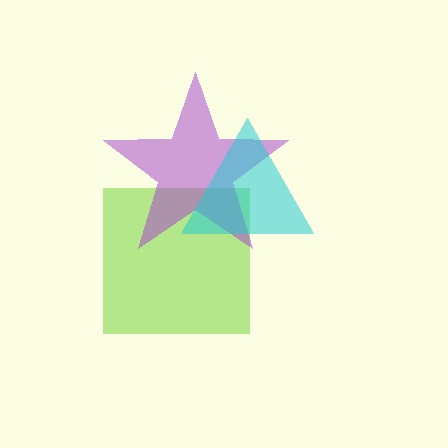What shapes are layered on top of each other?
The layered shapes are: a lime square, a purple star, a cyan triangle.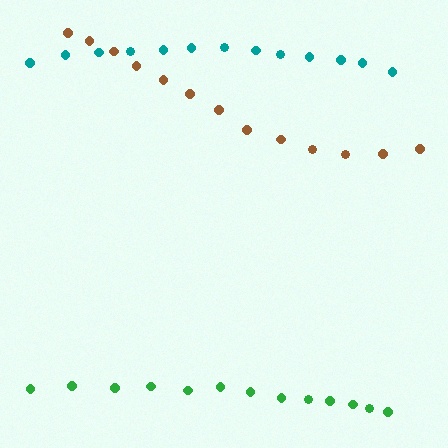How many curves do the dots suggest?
There are 3 distinct paths.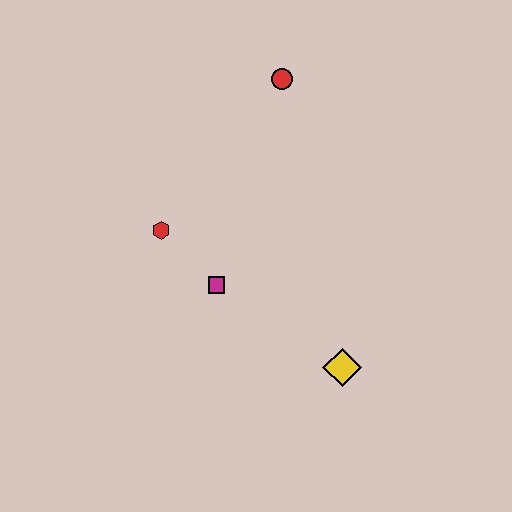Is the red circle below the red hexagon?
No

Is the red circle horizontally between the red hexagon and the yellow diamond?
Yes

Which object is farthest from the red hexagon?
The yellow diamond is farthest from the red hexagon.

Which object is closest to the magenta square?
The red hexagon is closest to the magenta square.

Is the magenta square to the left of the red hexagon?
No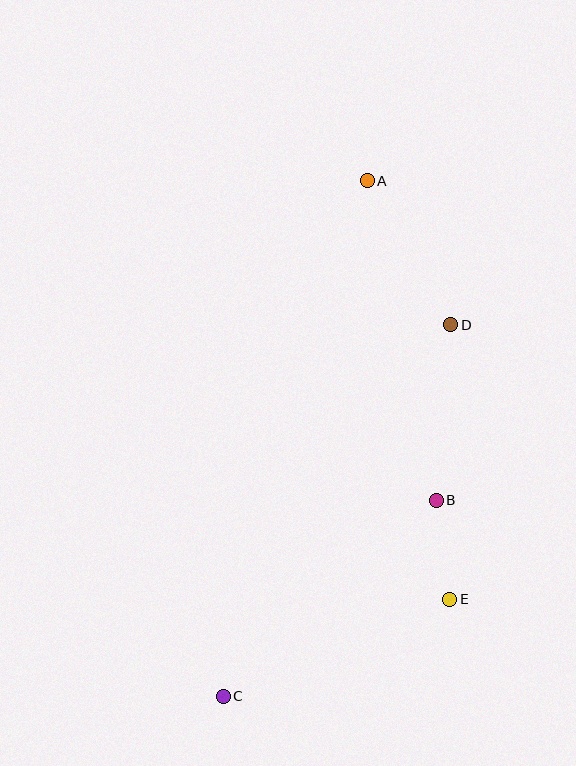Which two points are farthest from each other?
Points A and C are farthest from each other.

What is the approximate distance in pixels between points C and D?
The distance between C and D is approximately 436 pixels.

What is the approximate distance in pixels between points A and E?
The distance between A and E is approximately 426 pixels.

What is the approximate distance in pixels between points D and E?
The distance between D and E is approximately 274 pixels.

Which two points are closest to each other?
Points B and E are closest to each other.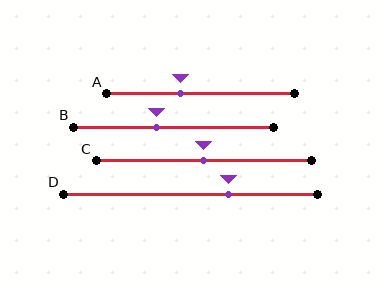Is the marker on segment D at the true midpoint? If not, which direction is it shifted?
No, the marker on segment D is shifted to the right by about 15% of the segment length.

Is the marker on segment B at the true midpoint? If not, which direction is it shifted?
No, the marker on segment B is shifted to the left by about 9% of the segment length.